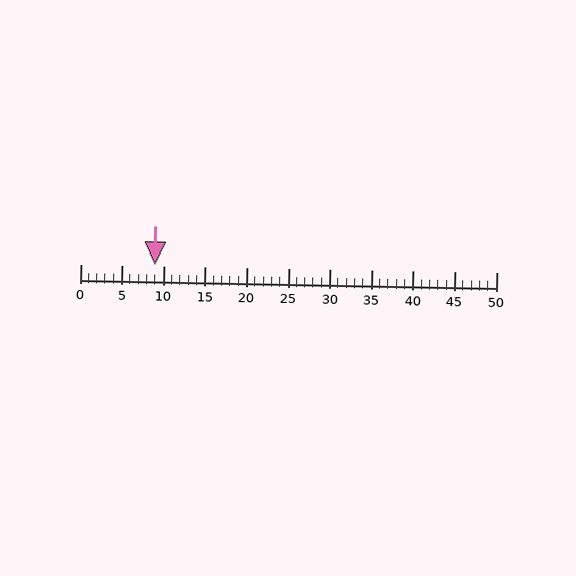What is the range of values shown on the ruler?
The ruler shows values from 0 to 50.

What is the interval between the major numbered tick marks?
The major tick marks are spaced 5 units apart.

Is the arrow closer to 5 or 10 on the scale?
The arrow is closer to 10.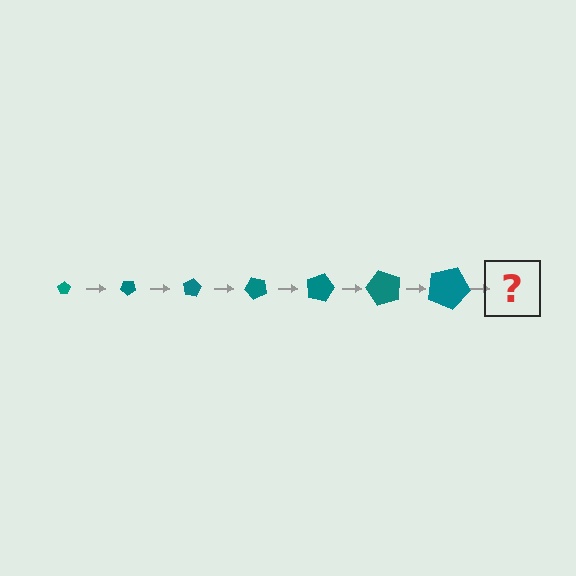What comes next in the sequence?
The next element should be a pentagon, larger than the previous one and rotated 280 degrees from the start.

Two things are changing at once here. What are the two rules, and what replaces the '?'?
The two rules are that the pentagon grows larger each step and it rotates 40 degrees each step. The '?' should be a pentagon, larger than the previous one and rotated 280 degrees from the start.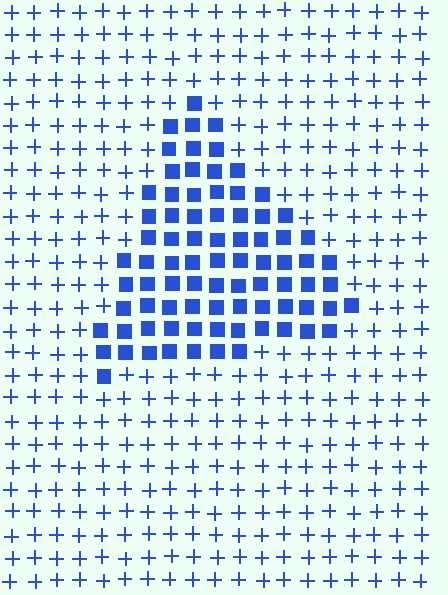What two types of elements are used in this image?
The image uses squares inside the triangle region and plus signs outside it.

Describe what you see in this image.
The image is filled with small blue elements arranged in a uniform grid. A triangle-shaped region contains squares, while the surrounding area contains plus signs. The boundary is defined purely by the change in element shape.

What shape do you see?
I see a triangle.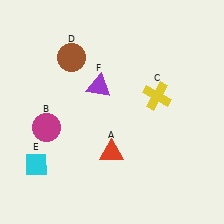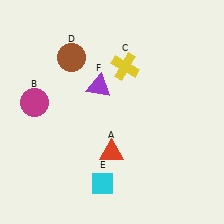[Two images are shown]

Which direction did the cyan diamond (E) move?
The cyan diamond (E) moved right.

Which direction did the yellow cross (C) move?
The yellow cross (C) moved left.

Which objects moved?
The objects that moved are: the magenta circle (B), the yellow cross (C), the cyan diamond (E).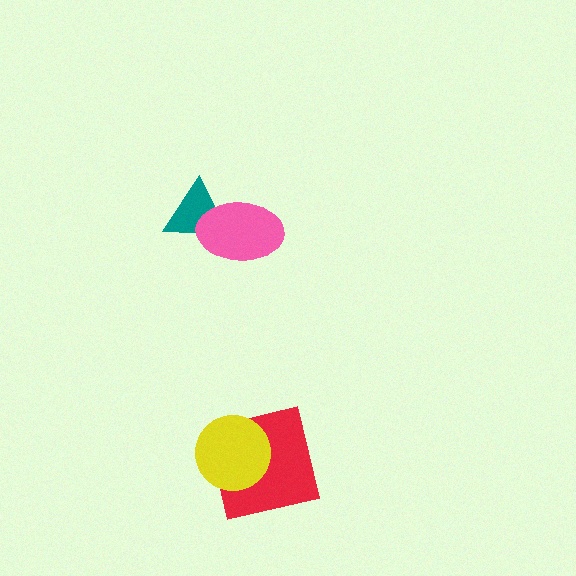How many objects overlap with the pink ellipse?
1 object overlaps with the pink ellipse.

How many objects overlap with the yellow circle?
1 object overlaps with the yellow circle.